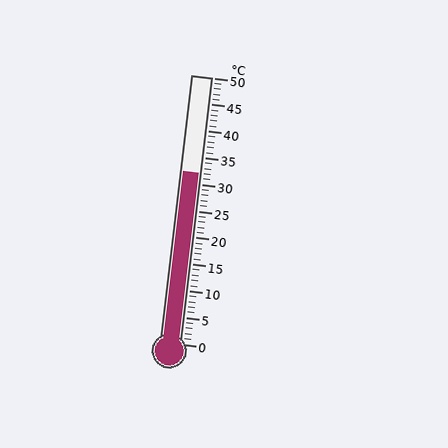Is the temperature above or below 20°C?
The temperature is above 20°C.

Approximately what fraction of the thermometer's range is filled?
The thermometer is filled to approximately 65% of its range.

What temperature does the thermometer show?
The thermometer shows approximately 32°C.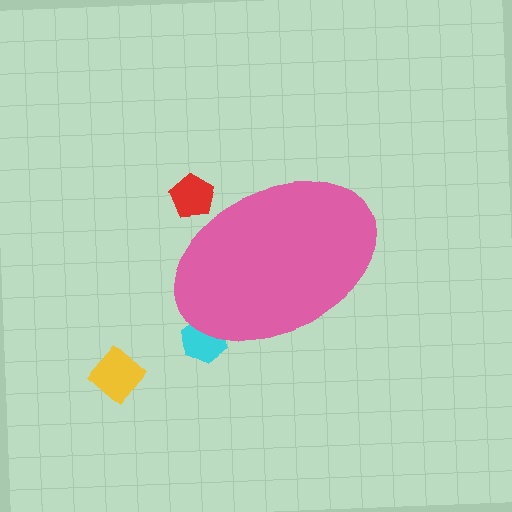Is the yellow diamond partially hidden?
No, the yellow diamond is fully visible.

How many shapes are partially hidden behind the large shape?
2 shapes are partially hidden.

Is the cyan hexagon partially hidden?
Yes, the cyan hexagon is partially hidden behind the pink ellipse.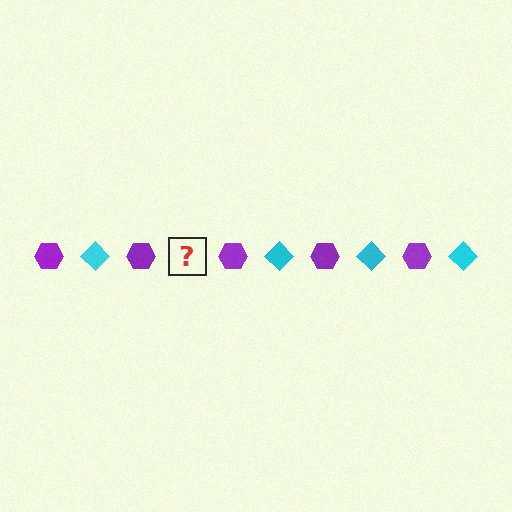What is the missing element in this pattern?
The missing element is a cyan diamond.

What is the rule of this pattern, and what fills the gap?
The rule is that the pattern alternates between purple hexagon and cyan diamond. The gap should be filled with a cyan diamond.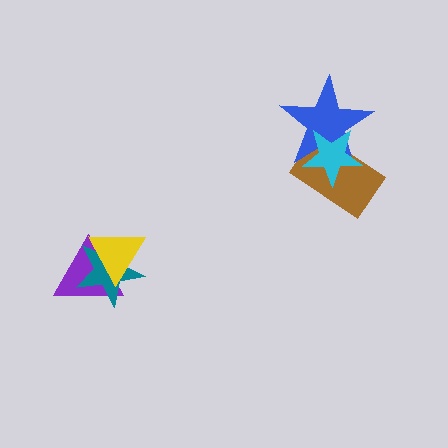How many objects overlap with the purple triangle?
2 objects overlap with the purple triangle.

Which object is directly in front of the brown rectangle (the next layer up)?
The blue star is directly in front of the brown rectangle.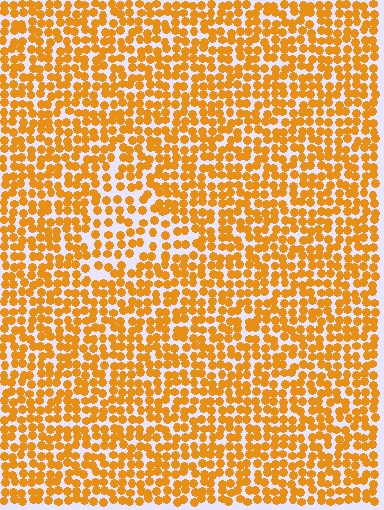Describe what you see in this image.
The image contains small orange elements arranged at two different densities. A triangle-shaped region is visible where the elements are less densely packed than the surrounding area.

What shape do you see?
I see a triangle.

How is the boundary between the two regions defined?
The boundary is defined by a change in element density (approximately 1.6x ratio). All elements are the same color, size, and shape.